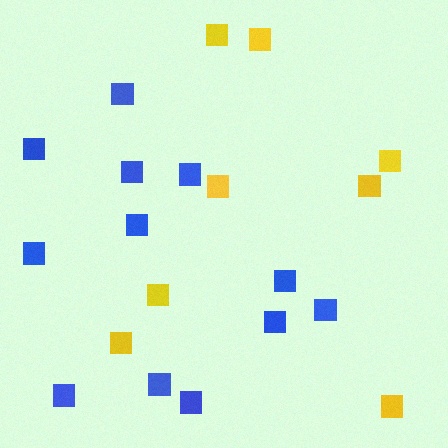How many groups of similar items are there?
There are 2 groups: one group of blue squares (12) and one group of yellow squares (8).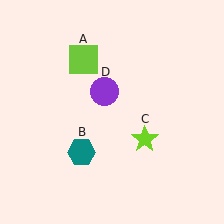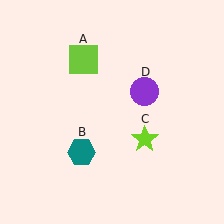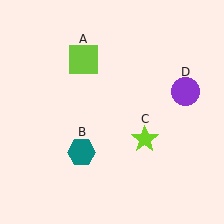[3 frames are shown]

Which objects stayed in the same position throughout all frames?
Lime square (object A) and teal hexagon (object B) and lime star (object C) remained stationary.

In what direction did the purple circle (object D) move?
The purple circle (object D) moved right.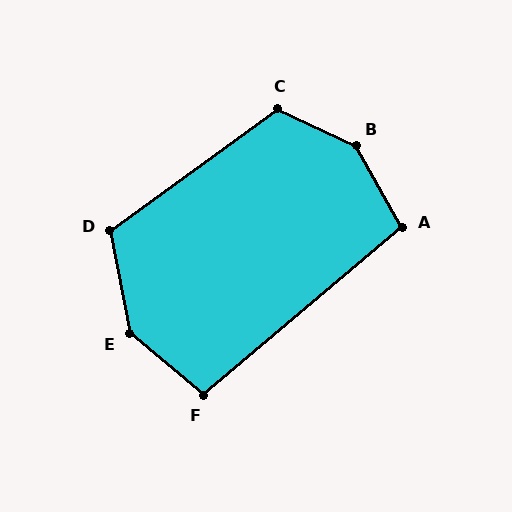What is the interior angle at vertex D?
Approximately 115 degrees (obtuse).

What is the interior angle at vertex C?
Approximately 119 degrees (obtuse).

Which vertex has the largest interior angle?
B, at approximately 145 degrees.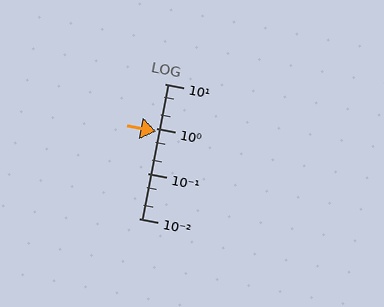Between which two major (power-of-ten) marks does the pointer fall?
The pointer is between 0.1 and 1.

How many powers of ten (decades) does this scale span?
The scale spans 3 decades, from 0.01 to 10.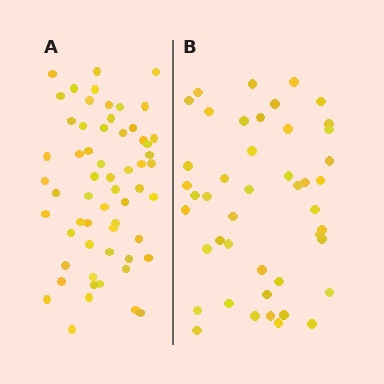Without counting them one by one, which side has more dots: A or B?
Region A (the left region) has more dots.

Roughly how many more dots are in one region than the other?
Region A has approximately 15 more dots than region B.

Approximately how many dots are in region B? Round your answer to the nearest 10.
About 40 dots. (The exact count is 45, which rounds to 40.)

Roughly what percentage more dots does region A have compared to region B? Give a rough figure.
About 30% more.